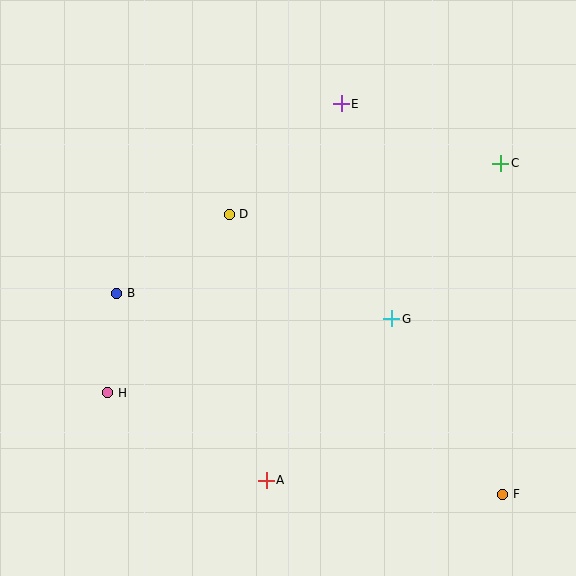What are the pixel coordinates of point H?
Point H is at (108, 393).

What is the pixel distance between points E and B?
The distance between E and B is 294 pixels.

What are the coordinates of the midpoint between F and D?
The midpoint between F and D is at (366, 354).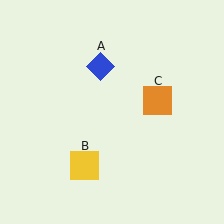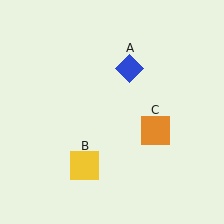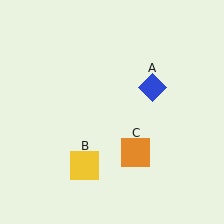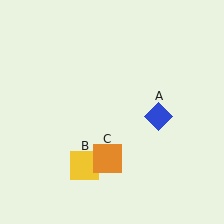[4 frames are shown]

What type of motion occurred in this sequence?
The blue diamond (object A), orange square (object C) rotated clockwise around the center of the scene.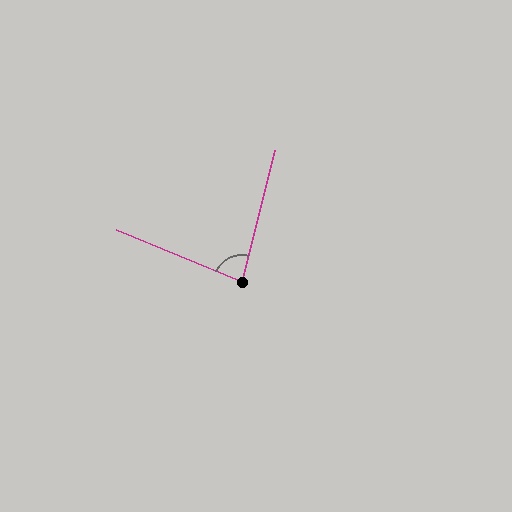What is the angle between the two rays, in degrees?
Approximately 82 degrees.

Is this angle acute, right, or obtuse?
It is acute.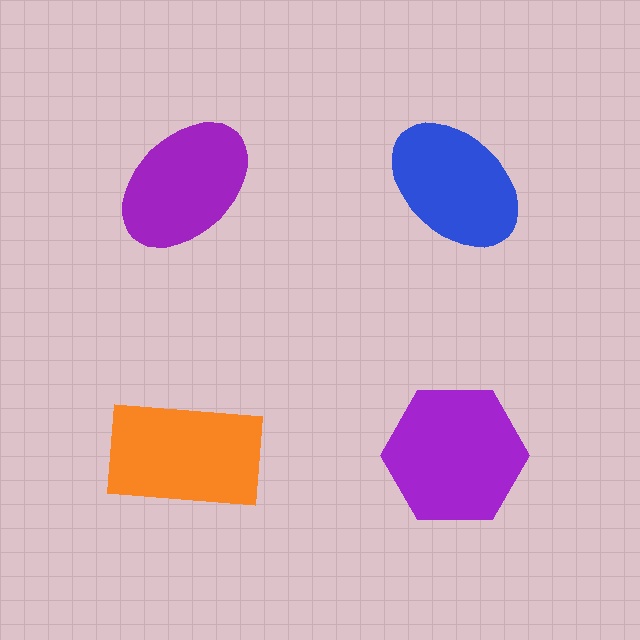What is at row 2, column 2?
A purple hexagon.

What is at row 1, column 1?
A purple ellipse.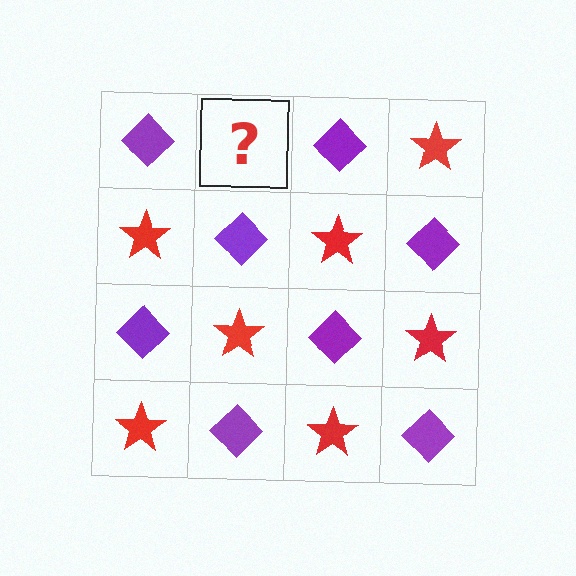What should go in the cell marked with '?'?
The missing cell should contain a red star.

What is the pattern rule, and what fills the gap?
The rule is that it alternates purple diamond and red star in a checkerboard pattern. The gap should be filled with a red star.